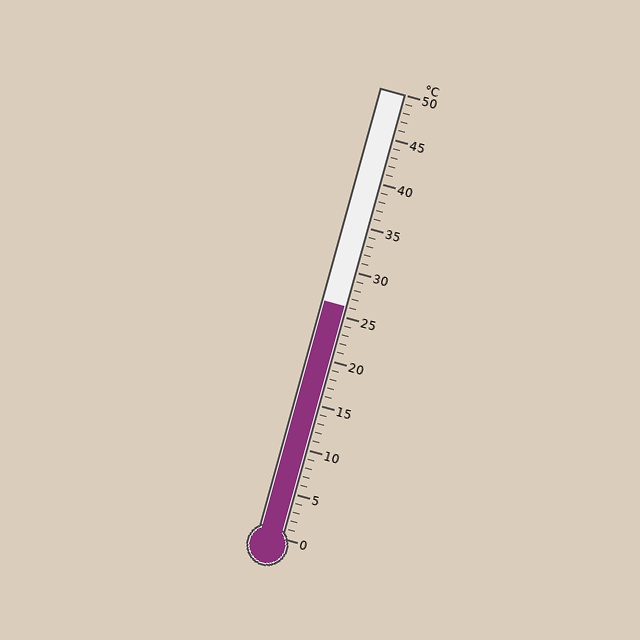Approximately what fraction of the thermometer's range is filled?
The thermometer is filled to approximately 50% of its range.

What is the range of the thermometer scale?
The thermometer scale ranges from 0°C to 50°C.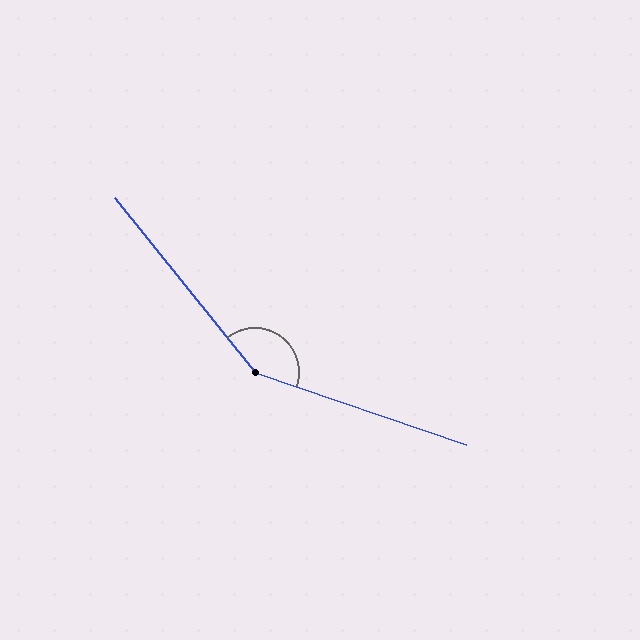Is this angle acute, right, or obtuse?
It is obtuse.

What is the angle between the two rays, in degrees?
Approximately 148 degrees.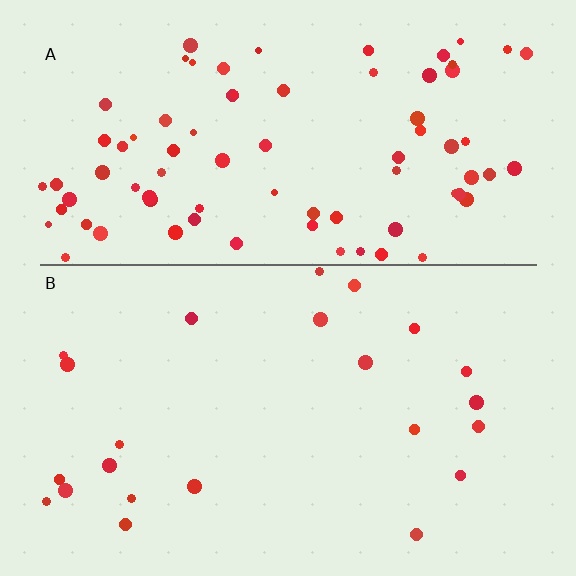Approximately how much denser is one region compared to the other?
Approximately 3.5× — region A over region B.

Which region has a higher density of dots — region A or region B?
A (the top).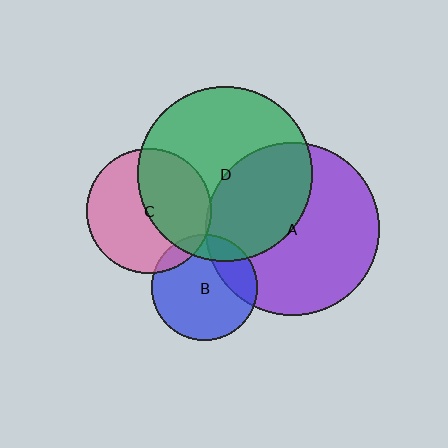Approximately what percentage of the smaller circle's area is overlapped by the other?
Approximately 15%.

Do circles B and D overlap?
Yes.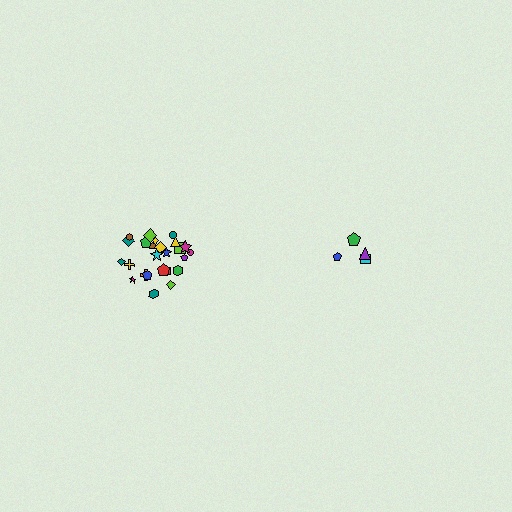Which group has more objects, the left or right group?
The left group.